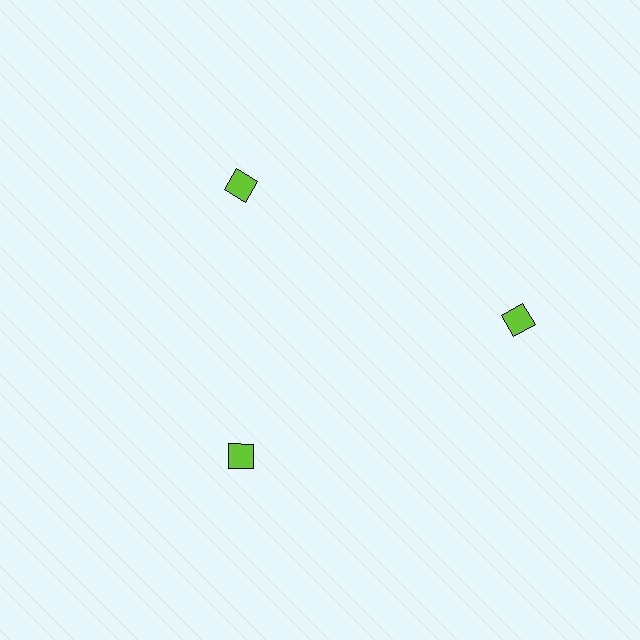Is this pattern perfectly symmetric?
No. The 3 lime squares are arranged in a ring, but one element near the 3 o'clock position is pushed outward from the center, breaking the 3-fold rotational symmetry.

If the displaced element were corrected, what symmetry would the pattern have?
It would have 3-fold rotational symmetry — the pattern would map onto itself every 120 degrees.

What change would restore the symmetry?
The symmetry would be restored by moving it inward, back onto the ring so that all 3 squares sit at equal angles and equal distance from the center.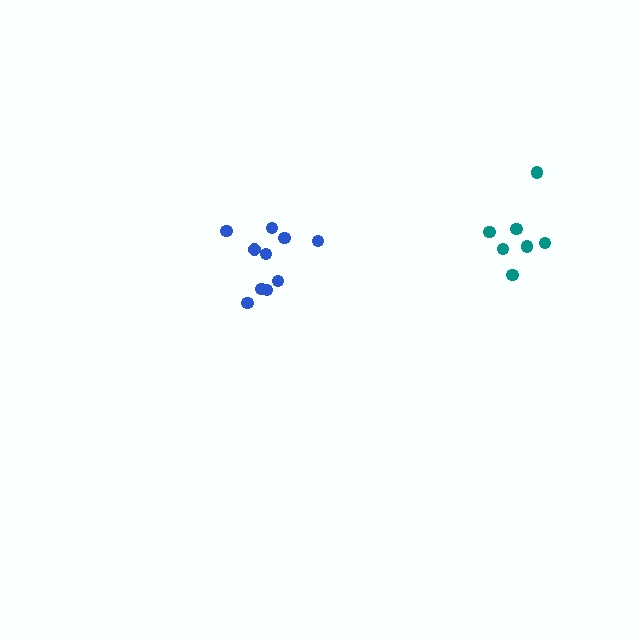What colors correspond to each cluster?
The clusters are colored: teal, blue.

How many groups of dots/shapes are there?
There are 2 groups.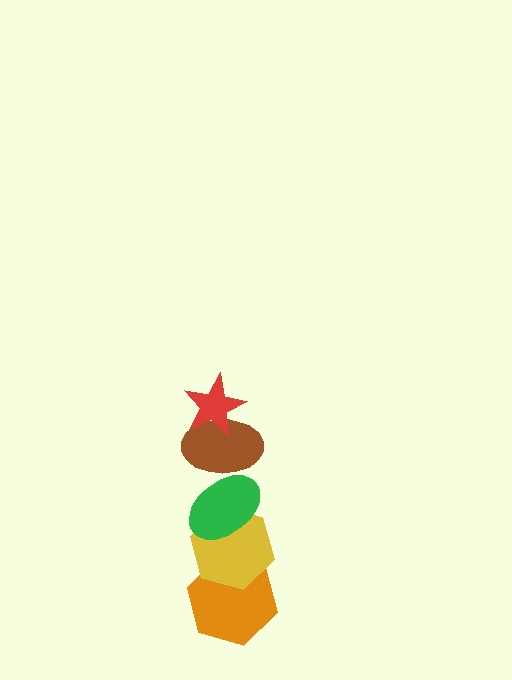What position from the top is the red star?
The red star is 1st from the top.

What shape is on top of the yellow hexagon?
The green ellipse is on top of the yellow hexagon.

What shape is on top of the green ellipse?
The brown ellipse is on top of the green ellipse.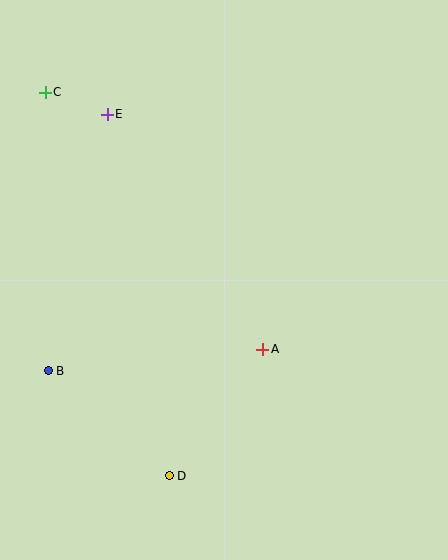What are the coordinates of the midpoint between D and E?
The midpoint between D and E is at (138, 295).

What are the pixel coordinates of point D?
Point D is at (169, 476).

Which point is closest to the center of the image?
Point A at (263, 349) is closest to the center.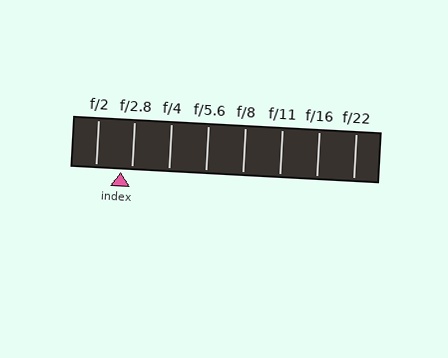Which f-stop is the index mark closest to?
The index mark is closest to f/2.8.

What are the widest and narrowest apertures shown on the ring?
The widest aperture shown is f/2 and the narrowest is f/22.